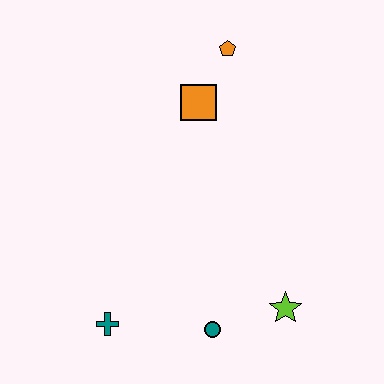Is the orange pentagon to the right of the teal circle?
Yes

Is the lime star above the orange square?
No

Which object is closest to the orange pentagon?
The orange square is closest to the orange pentagon.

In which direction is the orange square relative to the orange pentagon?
The orange square is below the orange pentagon.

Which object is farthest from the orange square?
The teal cross is farthest from the orange square.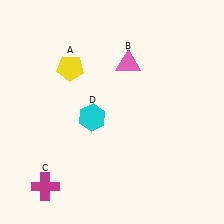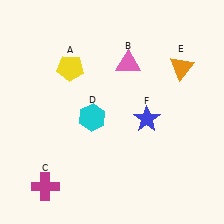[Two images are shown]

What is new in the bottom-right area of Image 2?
A blue star (F) was added in the bottom-right area of Image 2.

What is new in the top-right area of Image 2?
An orange triangle (E) was added in the top-right area of Image 2.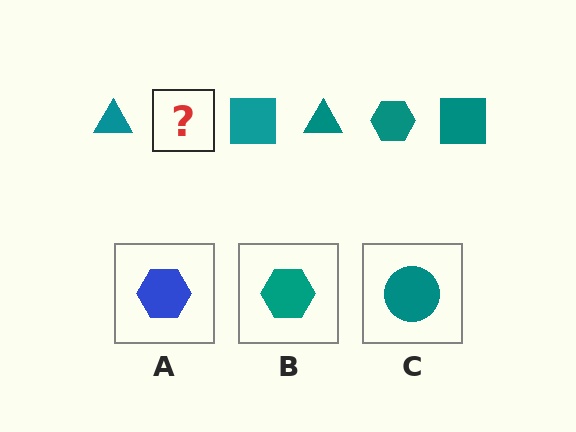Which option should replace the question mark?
Option B.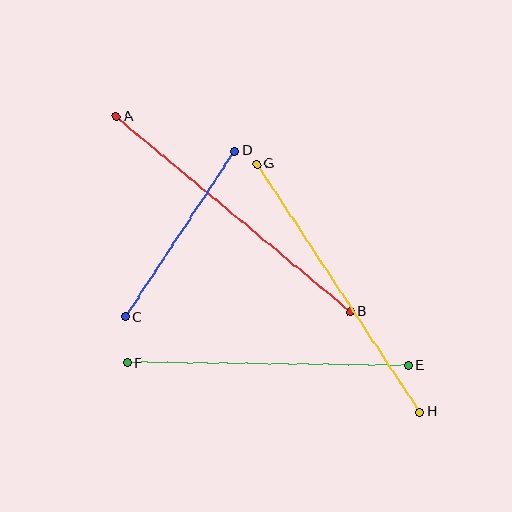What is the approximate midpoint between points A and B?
The midpoint is at approximately (234, 214) pixels.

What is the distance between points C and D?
The distance is approximately 198 pixels.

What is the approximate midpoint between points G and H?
The midpoint is at approximately (338, 288) pixels.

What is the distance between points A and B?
The distance is approximately 305 pixels.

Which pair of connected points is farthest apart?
Points A and B are farthest apart.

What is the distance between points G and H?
The distance is approximately 297 pixels.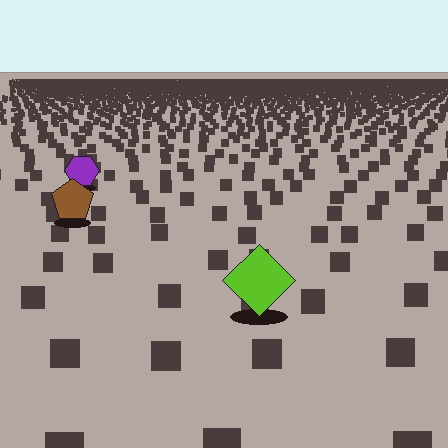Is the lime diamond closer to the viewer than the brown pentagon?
Yes. The lime diamond is closer — you can tell from the texture gradient: the ground texture is coarser near it.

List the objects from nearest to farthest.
From nearest to farthest: the lime diamond, the brown pentagon, the purple hexagon.